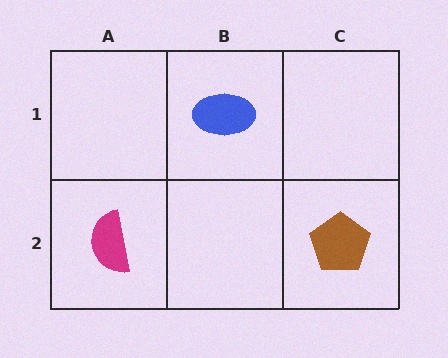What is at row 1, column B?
A blue ellipse.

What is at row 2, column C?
A brown pentagon.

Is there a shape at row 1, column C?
No, that cell is empty.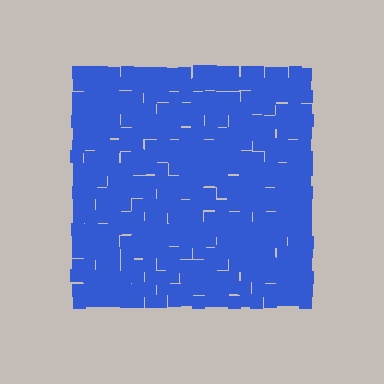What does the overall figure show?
The overall figure shows a square.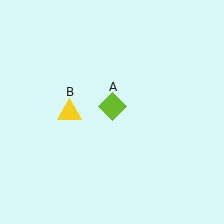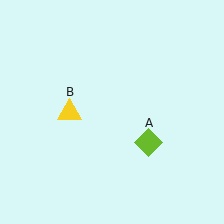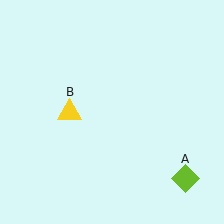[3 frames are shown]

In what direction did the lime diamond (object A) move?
The lime diamond (object A) moved down and to the right.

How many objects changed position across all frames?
1 object changed position: lime diamond (object A).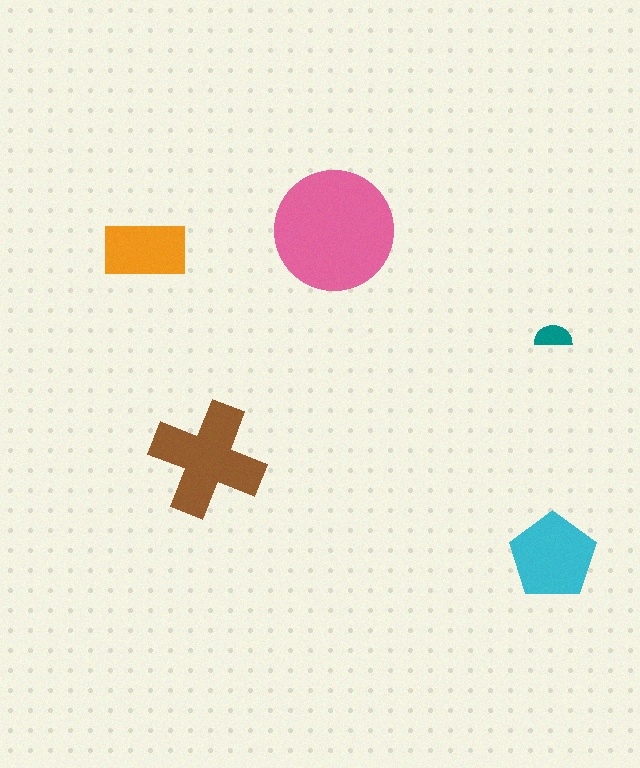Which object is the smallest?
The teal semicircle.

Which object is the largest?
The pink circle.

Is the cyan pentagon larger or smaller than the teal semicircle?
Larger.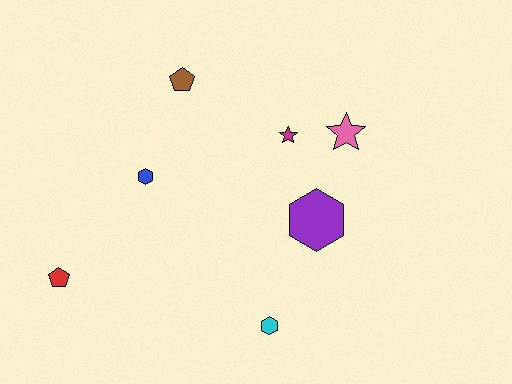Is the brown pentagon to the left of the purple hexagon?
Yes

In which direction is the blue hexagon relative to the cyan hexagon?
The blue hexagon is above the cyan hexagon.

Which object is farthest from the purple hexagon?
The red pentagon is farthest from the purple hexagon.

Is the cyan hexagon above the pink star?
No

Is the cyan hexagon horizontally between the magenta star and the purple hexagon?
No